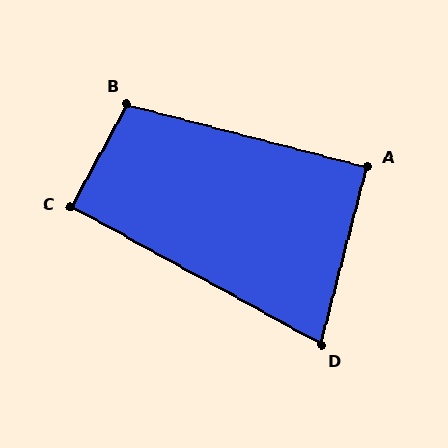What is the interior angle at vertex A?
Approximately 90 degrees (approximately right).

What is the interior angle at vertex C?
Approximately 90 degrees (approximately right).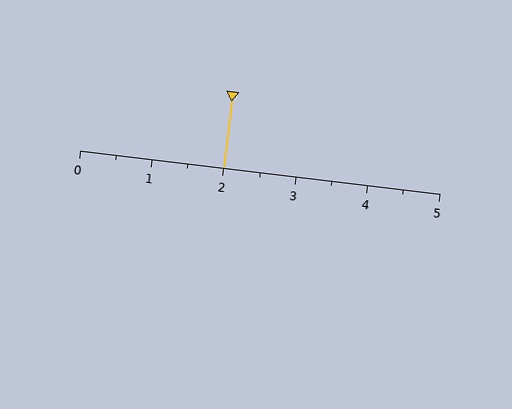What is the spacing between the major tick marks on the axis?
The major ticks are spaced 1 apart.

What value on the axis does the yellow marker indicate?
The marker indicates approximately 2.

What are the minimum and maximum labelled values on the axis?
The axis runs from 0 to 5.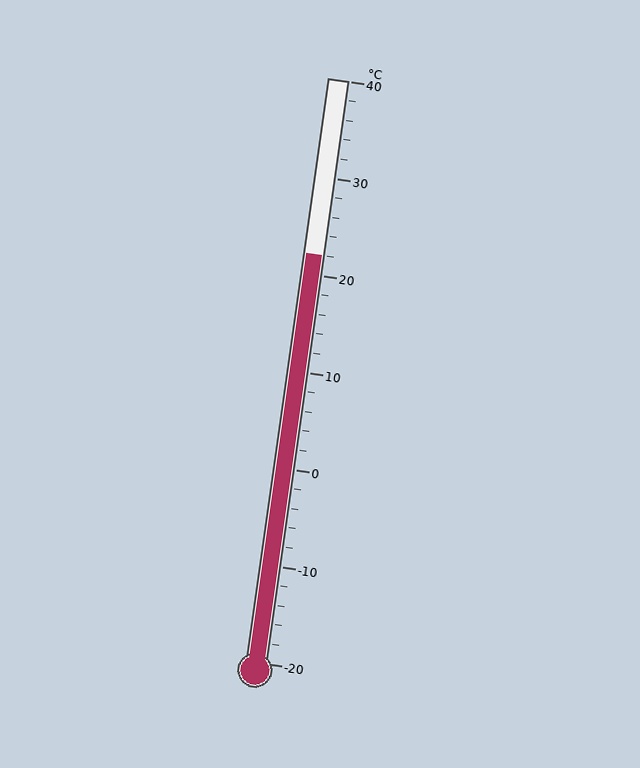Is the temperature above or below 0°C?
The temperature is above 0°C.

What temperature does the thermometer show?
The thermometer shows approximately 22°C.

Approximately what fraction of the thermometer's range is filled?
The thermometer is filled to approximately 70% of its range.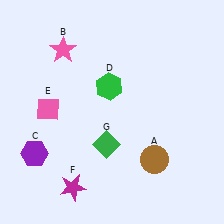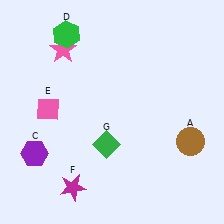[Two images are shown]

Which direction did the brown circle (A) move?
The brown circle (A) moved right.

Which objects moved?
The objects that moved are: the brown circle (A), the green hexagon (D).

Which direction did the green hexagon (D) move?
The green hexagon (D) moved up.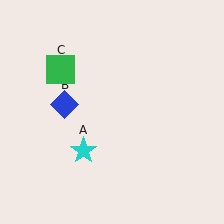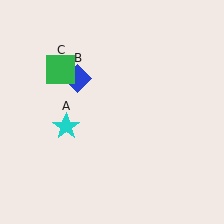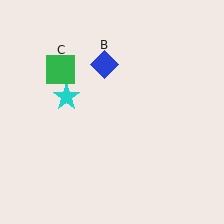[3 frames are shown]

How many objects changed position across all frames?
2 objects changed position: cyan star (object A), blue diamond (object B).